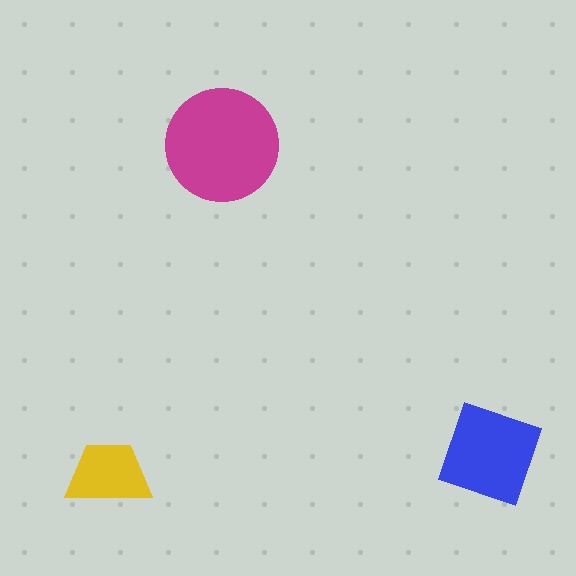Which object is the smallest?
The yellow trapezoid.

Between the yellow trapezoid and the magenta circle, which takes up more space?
The magenta circle.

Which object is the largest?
The magenta circle.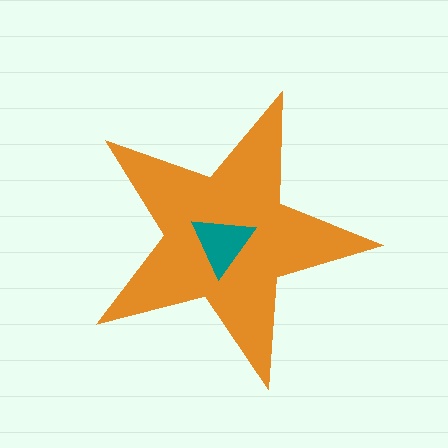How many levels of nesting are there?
2.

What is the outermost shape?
The orange star.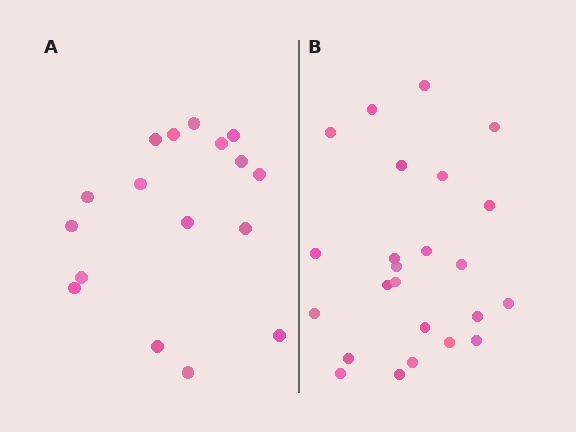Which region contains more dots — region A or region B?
Region B (the right region) has more dots.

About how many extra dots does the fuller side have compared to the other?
Region B has roughly 8 or so more dots than region A.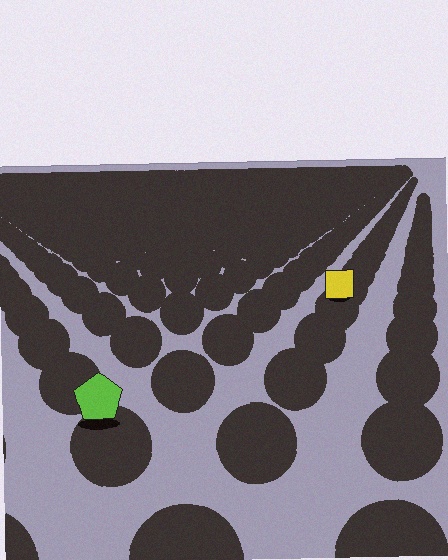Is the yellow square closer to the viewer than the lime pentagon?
No. The lime pentagon is closer — you can tell from the texture gradient: the ground texture is coarser near it.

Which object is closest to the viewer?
The lime pentagon is closest. The texture marks near it are larger and more spread out.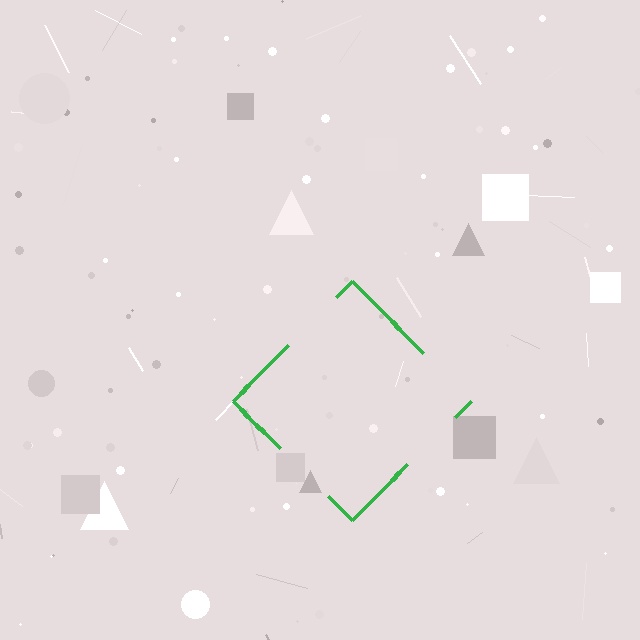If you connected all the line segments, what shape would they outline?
They would outline a diamond.